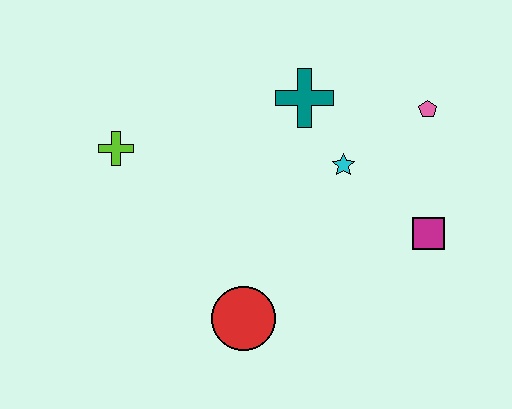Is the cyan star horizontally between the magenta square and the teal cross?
Yes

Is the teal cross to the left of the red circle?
No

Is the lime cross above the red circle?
Yes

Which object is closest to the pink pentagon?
The cyan star is closest to the pink pentagon.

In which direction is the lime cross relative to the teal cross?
The lime cross is to the left of the teal cross.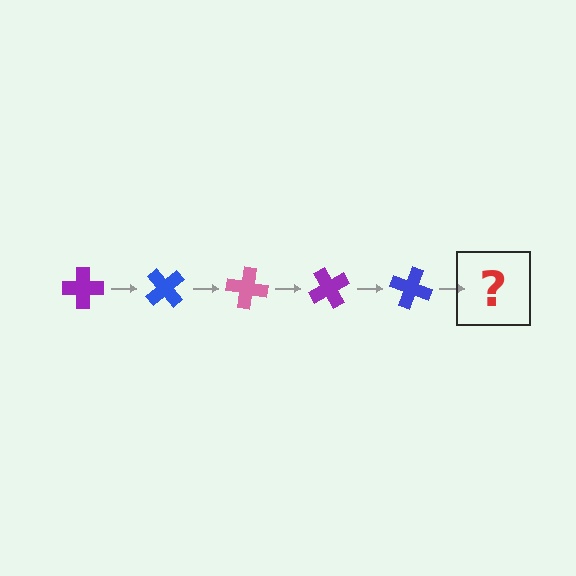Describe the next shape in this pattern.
It should be a pink cross, rotated 250 degrees from the start.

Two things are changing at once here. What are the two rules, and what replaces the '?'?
The two rules are that it rotates 50 degrees each step and the color cycles through purple, blue, and pink. The '?' should be a pink cross, rotated 250 degrees from the start.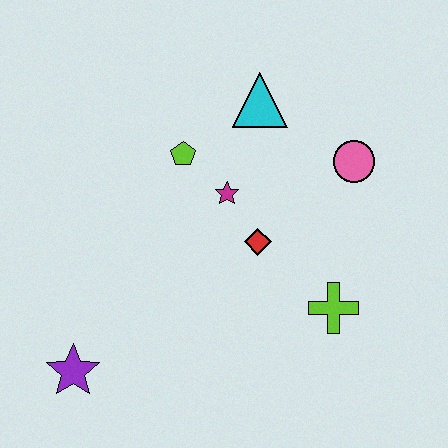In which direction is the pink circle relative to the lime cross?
The pink circle is above the lime cross.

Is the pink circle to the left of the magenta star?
No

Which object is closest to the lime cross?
The red diamond is closest to the lime cross.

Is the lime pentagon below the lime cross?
No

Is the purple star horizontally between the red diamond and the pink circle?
No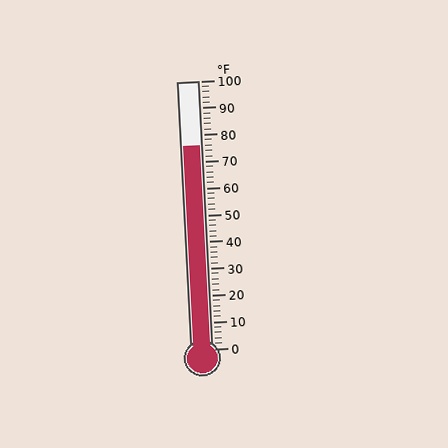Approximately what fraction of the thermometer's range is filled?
The thermometer is filled to approximately 75% of its range.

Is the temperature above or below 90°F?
The temperature is below 90°F.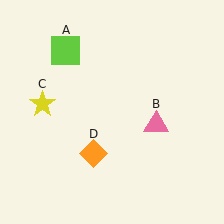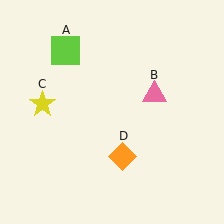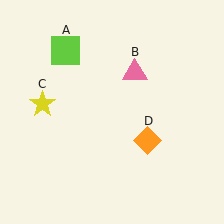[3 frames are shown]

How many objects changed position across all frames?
2 objects changed position: pink triangle (object B), orange diamond (object D).